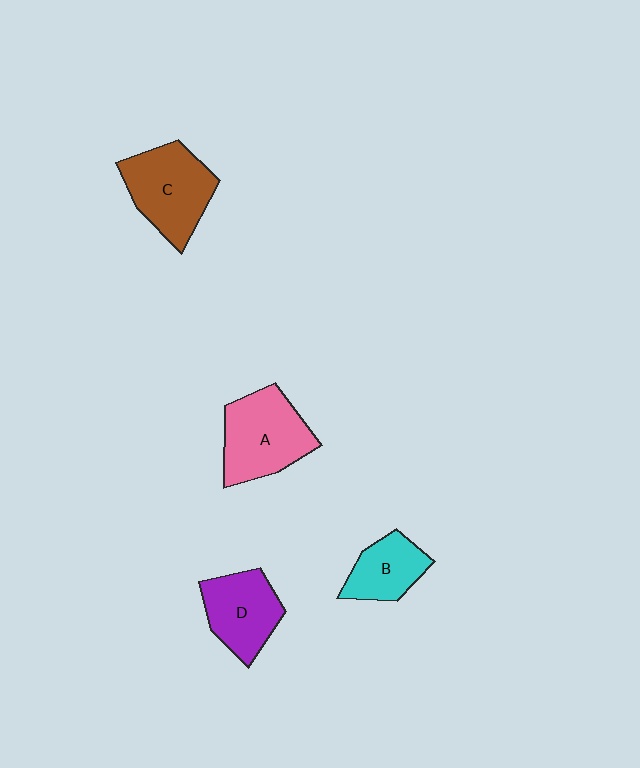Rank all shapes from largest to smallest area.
From largest to smallest: A (pink), C (brown), D (purple), B (cyan).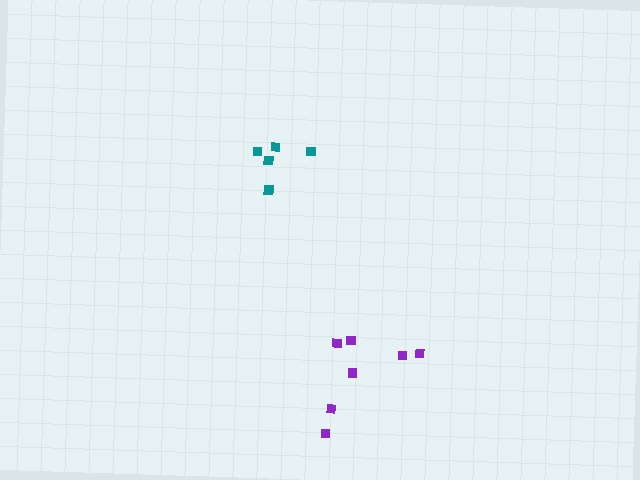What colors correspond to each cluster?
The clusters are colored: teal, purple.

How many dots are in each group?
Group 1: 5 dots, Group 2: 7 dots (12 total).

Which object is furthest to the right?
The purple cluster is rightmost.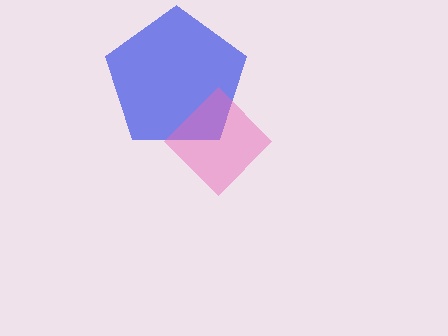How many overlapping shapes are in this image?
There are 2 overlapping shapes in the image.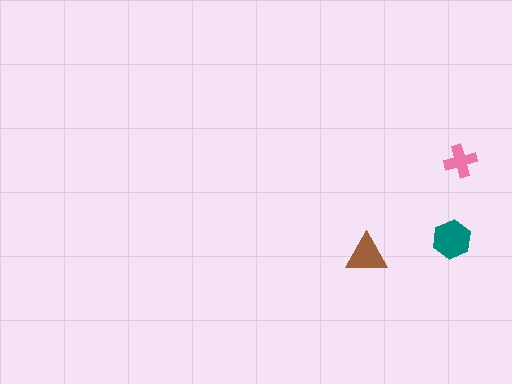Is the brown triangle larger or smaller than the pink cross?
Larger.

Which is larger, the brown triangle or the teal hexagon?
The teal hexagon.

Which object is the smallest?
The pink cross.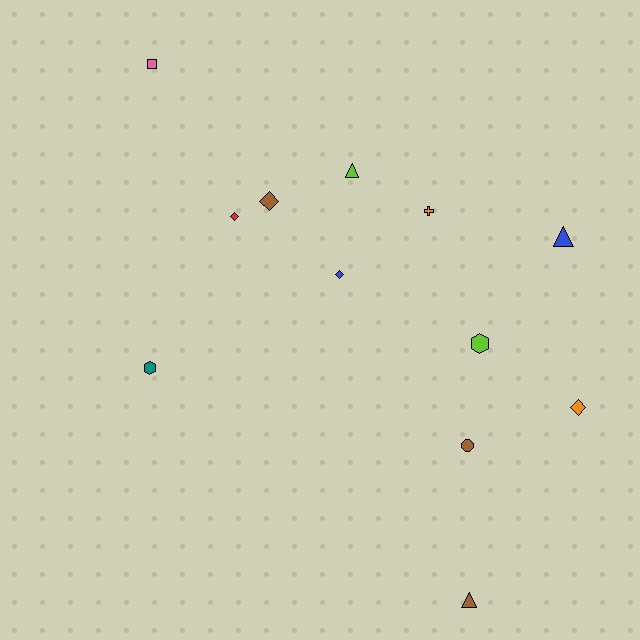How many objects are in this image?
There are 12 objects.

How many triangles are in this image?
There are 3 triangles.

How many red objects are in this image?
There is 1 red object.